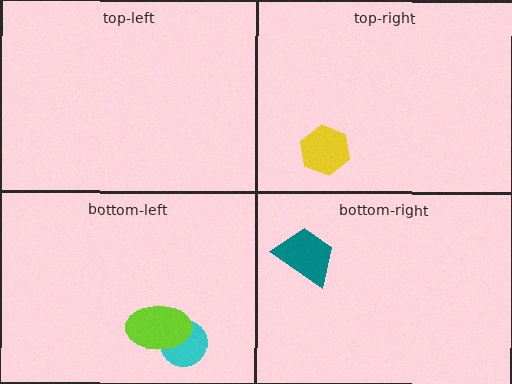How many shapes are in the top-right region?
1.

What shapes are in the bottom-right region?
The teal trapezoid.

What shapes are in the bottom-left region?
The cyan circle, the lime ellipse.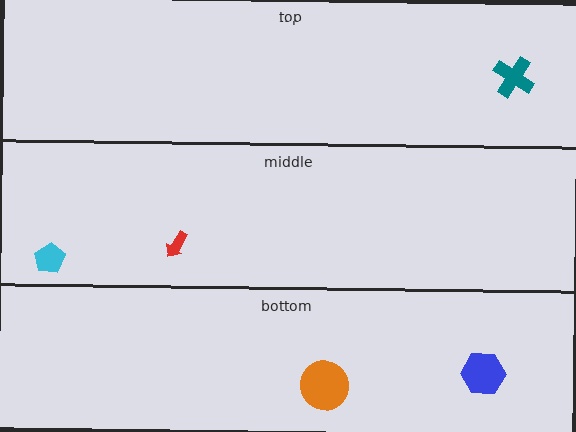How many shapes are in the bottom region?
2.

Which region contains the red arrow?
The middle region.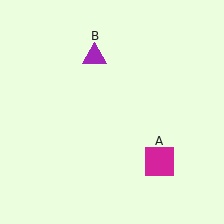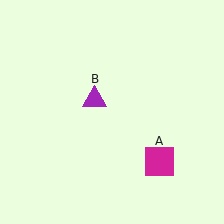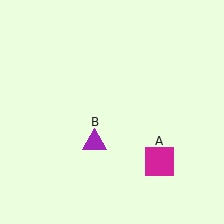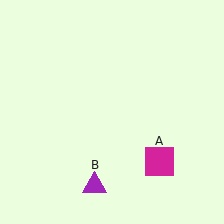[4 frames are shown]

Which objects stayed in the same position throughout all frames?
Magenta square (object A) remained stationary.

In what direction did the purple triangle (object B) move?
The purple triangle (object B) moved down.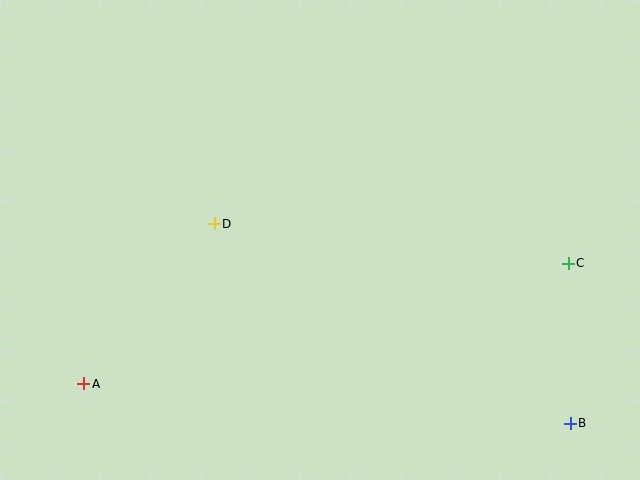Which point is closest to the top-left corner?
Point D is closest to the top-left corner.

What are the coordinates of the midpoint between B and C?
The midpoint between B and C is at (569, 343).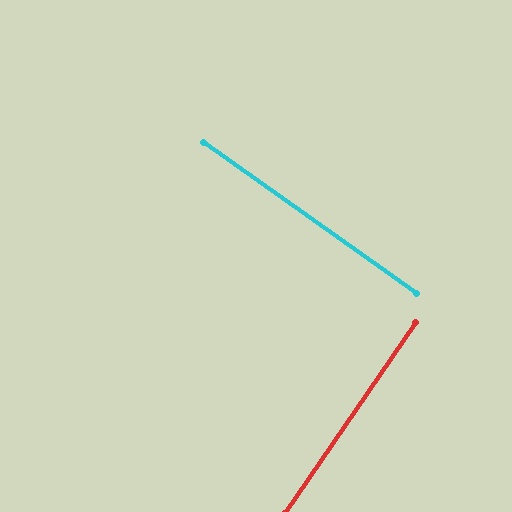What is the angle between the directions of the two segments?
Approximately 89 degrees.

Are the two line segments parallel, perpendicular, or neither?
Perpendicular — they meet at approximately 89°.